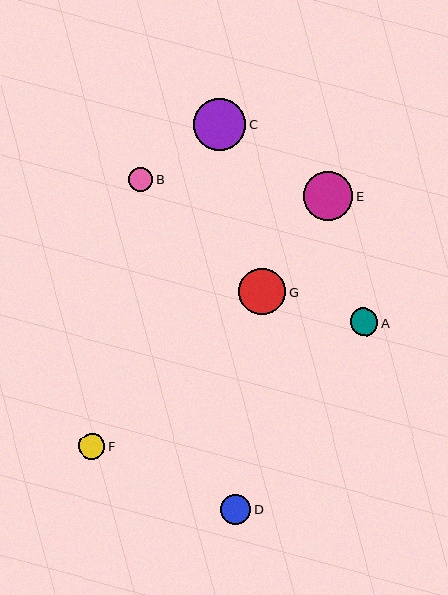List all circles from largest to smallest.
From largest to smallest: C, E, G, D, A, F, B.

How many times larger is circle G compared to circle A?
Circle G is approximately 1.7 times the size of circle A.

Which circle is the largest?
Circle C is the largest with a size of approximately 53 pixels.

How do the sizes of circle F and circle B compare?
Circle F and circle B are approximately the same size.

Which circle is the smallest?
Circle B is the smallest with a size of approximately 24 pixels.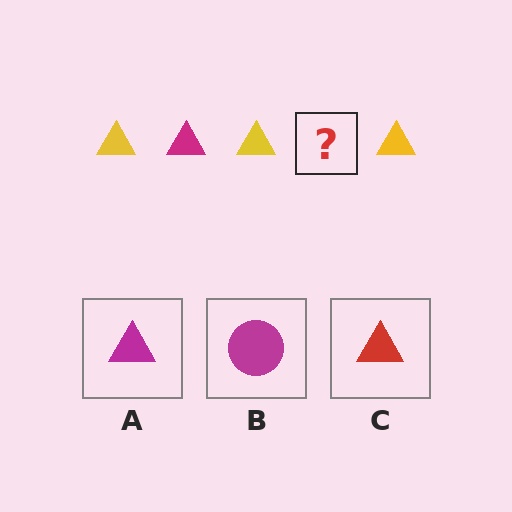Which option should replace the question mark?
Option A.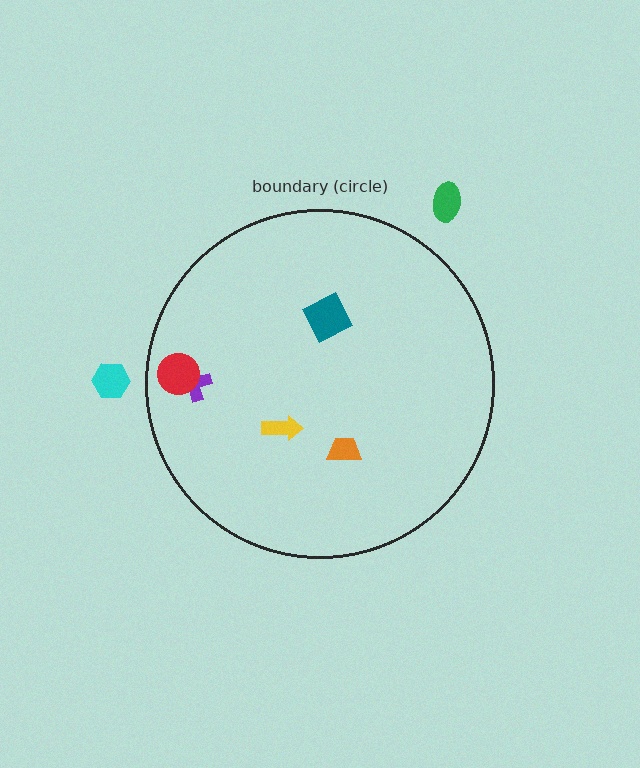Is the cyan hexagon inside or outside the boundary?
Outside.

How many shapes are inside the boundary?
5 inside, 2 outside.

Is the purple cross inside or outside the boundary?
Inside.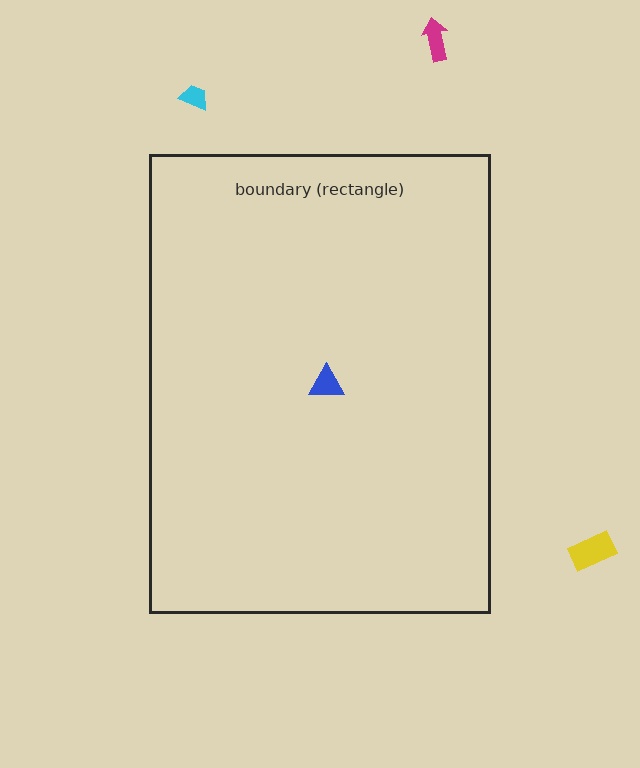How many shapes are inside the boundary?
1 inside, 3 outside.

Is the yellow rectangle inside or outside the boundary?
Outside.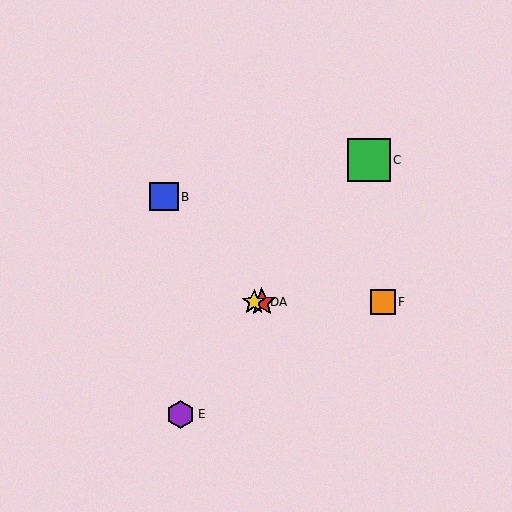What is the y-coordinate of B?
Object B is at y≈197.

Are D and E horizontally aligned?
No, D is at y≈302 and E is at y≈414.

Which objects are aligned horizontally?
Objects A, D, F are aligned horizontally.